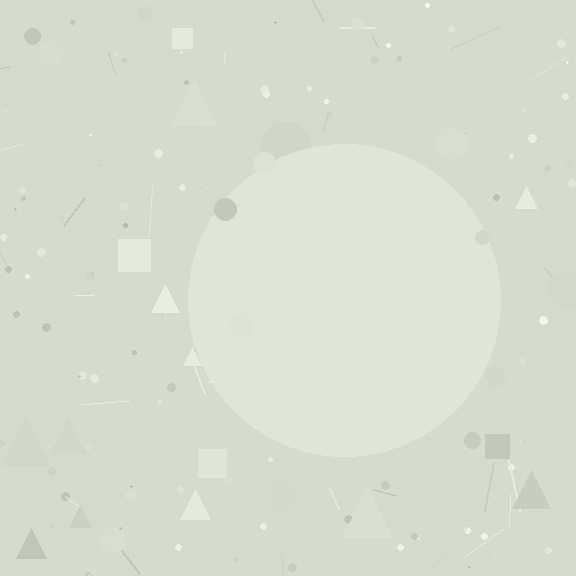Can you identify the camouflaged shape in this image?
The camouflaged shape is a circle.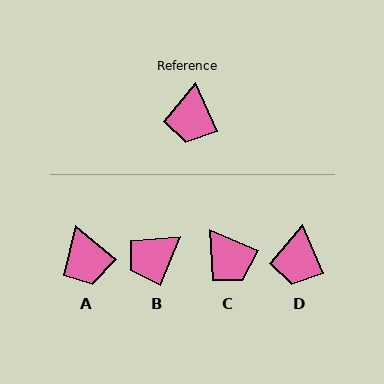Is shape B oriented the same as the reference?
No, it is off by about 45 degrees.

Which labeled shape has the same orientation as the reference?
D.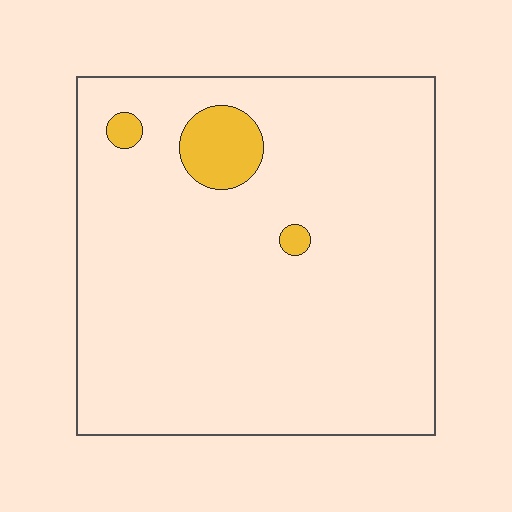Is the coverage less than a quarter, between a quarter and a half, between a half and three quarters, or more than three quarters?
Less than a quarter.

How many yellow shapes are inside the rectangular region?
3.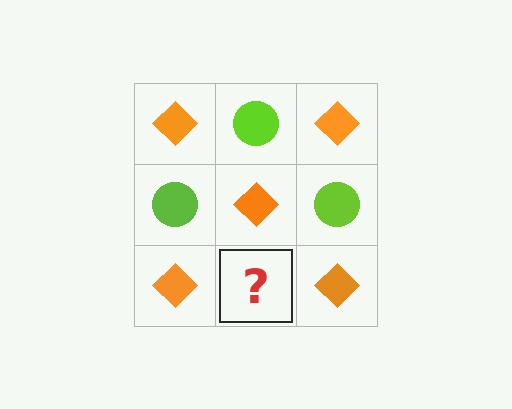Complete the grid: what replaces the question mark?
The question mark should be replaced with a lime circle.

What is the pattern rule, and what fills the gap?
The rule is that it alternates orange diamond and lime circle in a checkerboard pattern. The gap should be filled with a lime circle.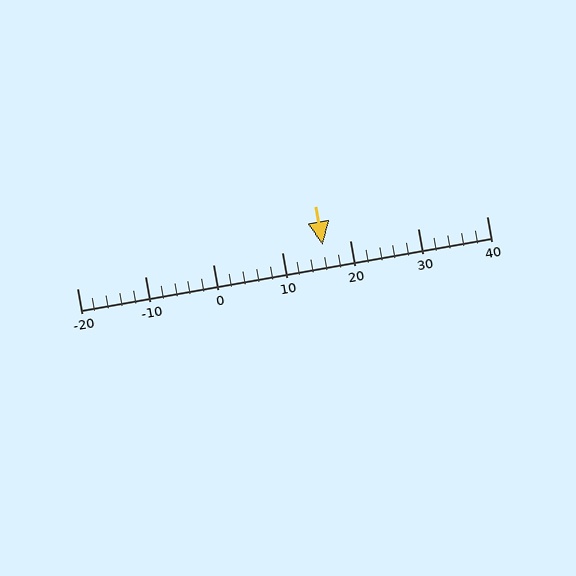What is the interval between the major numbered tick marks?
The major tick marks are spaced 10 units apart.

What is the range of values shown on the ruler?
The ruler shows values from -20 to 40.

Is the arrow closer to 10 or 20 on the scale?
The arrow is closer to 20.